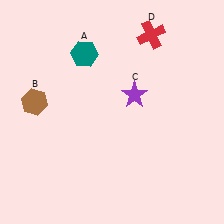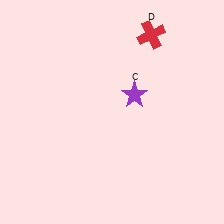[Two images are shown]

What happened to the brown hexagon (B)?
The brown hexagon (B) was removed in Image 2. It was in the top-left area of Image 1.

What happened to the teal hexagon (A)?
The teal hexagon (A) was removed in Image 2. It was in the top-left area of Image 1.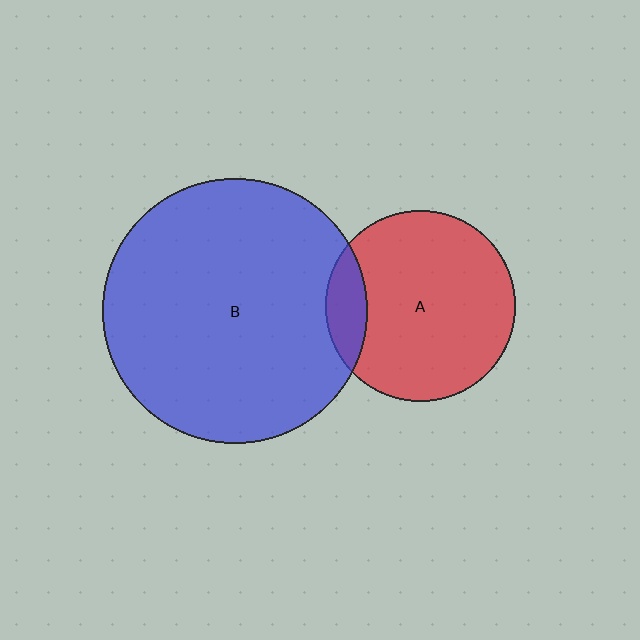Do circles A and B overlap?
Yes.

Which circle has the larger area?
Circle B (blue).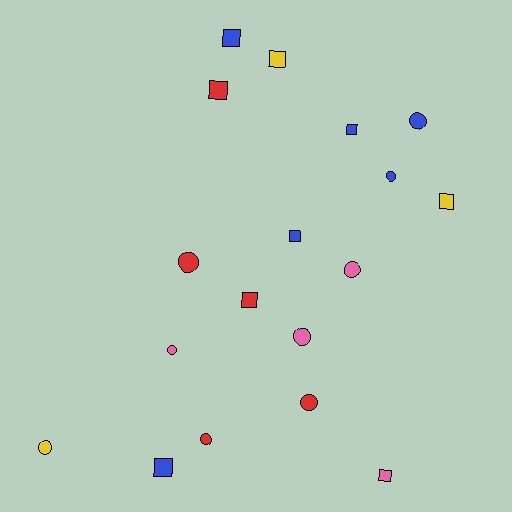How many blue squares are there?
There are 4 blue squares.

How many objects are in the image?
There are 18 objects.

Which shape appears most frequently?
Square, with 9 objects.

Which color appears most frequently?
Blue, with 6 objects.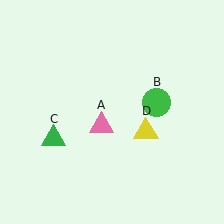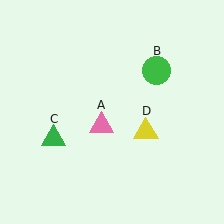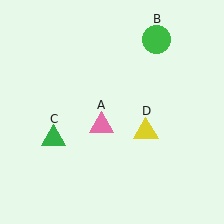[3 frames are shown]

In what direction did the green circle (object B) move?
The green circle (object B) moved up.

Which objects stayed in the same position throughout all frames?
Pink triangle (object A) and green triangle (object C) and yellow triangle (object D) remained stationary.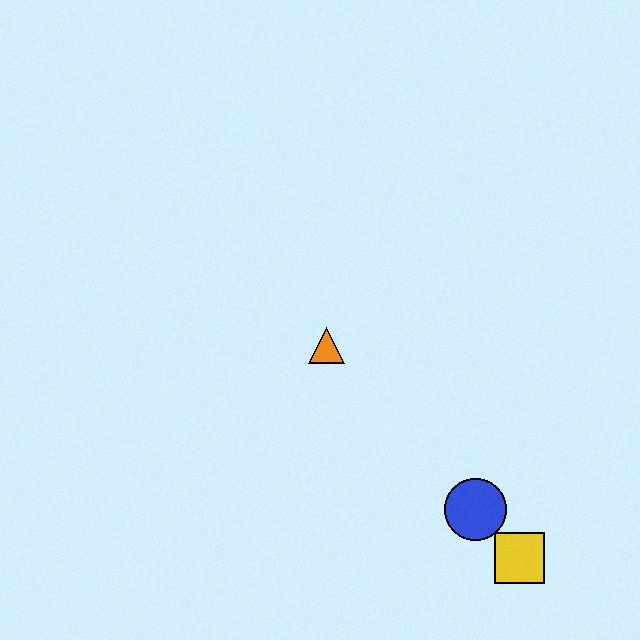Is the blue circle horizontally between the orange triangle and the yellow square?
Yes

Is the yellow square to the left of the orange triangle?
No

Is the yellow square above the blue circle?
No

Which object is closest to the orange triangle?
The blue circle is closest to the orange triangle.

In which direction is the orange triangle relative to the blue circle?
The orange triangle is above the blue circle.